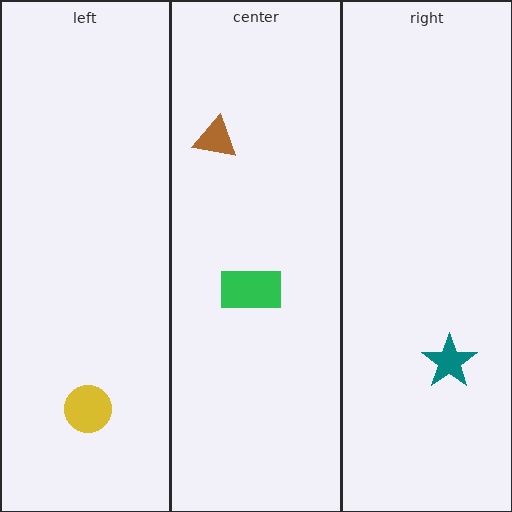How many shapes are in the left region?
1.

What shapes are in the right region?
The teal star.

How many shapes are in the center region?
2.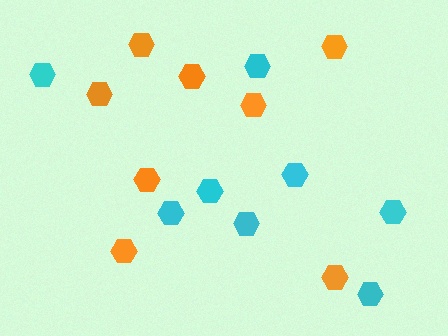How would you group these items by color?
There are 2 groups: one group of orange hexagons (8) and one group of cyan hexagons (8).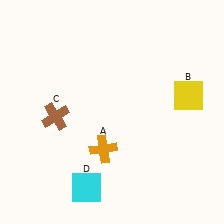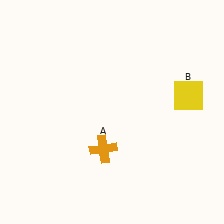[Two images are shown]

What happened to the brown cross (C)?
The brown cross (C) was removed in Image 2. It was in the bottom-left area of Image 1.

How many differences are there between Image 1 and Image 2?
There are 2 differences between the two images.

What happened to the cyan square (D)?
The cyan square (D) was removed in Image 2. It was in the bottom-left area of Image 1.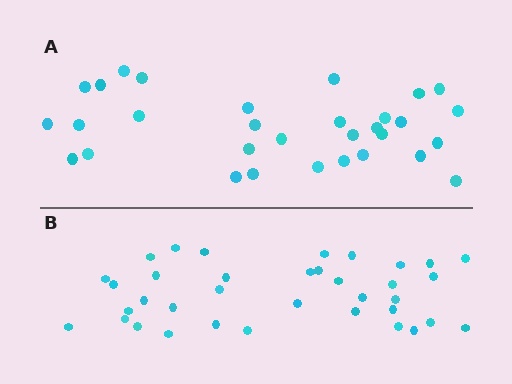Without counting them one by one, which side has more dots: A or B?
Region B (the bottom region) has more dots.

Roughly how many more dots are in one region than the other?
Region B has about 5 more dots than region A.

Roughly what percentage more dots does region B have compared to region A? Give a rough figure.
About 15% more.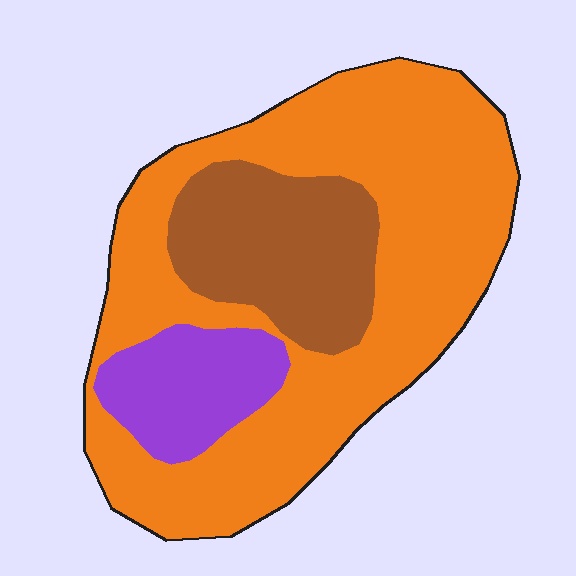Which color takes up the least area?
Purple, at roughly 15%.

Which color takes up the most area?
Orange, at roughly 65%.